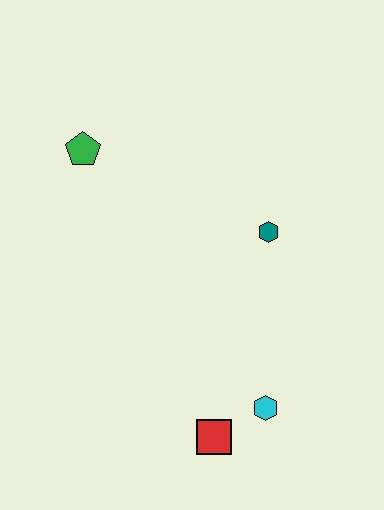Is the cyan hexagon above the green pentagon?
No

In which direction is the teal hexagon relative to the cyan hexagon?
The teal hexagon is above the cyan hexagon.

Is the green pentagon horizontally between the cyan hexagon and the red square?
No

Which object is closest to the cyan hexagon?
The red square is closest to the cyan hexagon.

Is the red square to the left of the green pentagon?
No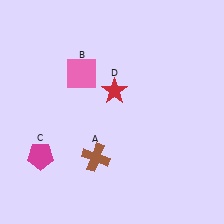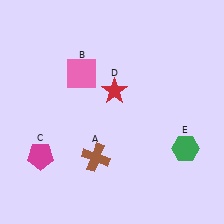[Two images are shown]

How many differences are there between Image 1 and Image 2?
There is 1 difference between the two images.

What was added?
A green hexagon (E) was added in Image 2.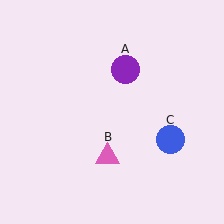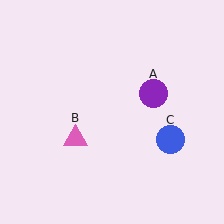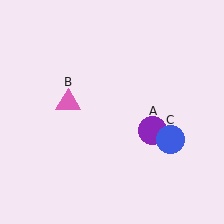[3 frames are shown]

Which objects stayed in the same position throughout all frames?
Blue circle (object C) remained stationary.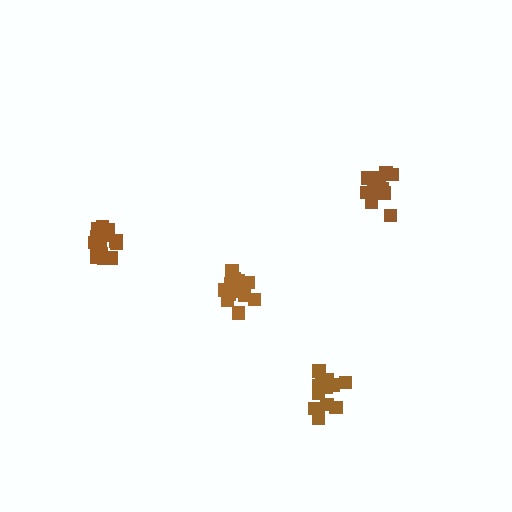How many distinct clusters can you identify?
There are 4 distinct clusters.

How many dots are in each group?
Group 1: 14 dots, Group 2: 12 dots, Group 3: 11 dots, Group 4: 15 dots (52 total).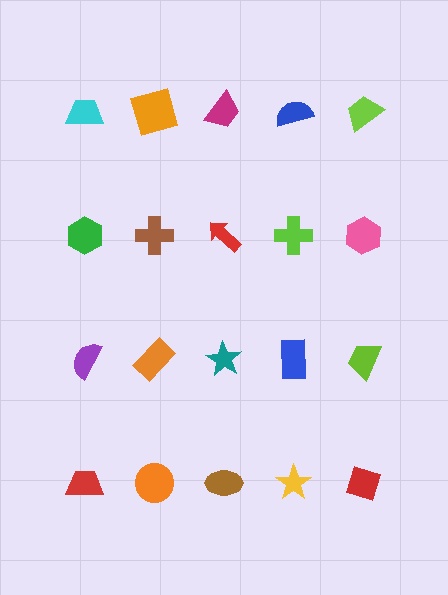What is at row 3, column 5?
A lime trapezoid.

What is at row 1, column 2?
An orange square.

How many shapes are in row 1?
5 shapes.